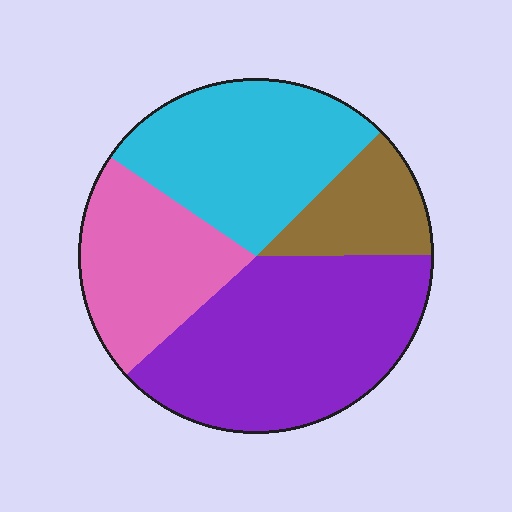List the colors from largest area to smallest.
From largest to smallest: purple, cyan, pink, brown.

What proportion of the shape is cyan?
Cyan takes up about one quarter (1/4) of the shape.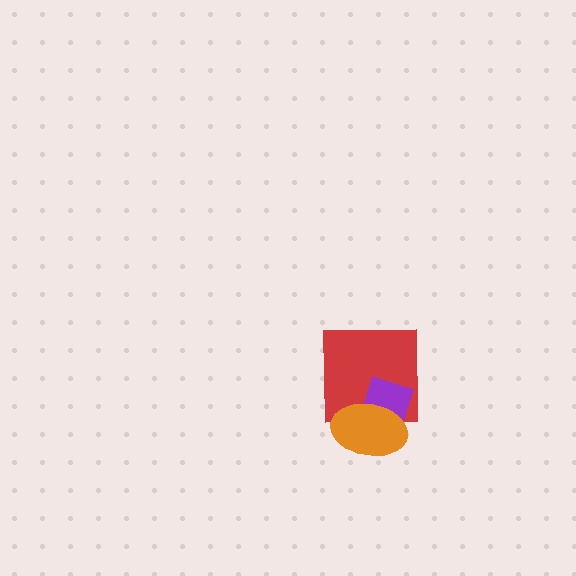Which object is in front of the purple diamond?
The orange ellipse is in front of the purple diamond.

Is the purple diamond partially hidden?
Yes, it is partially covered by another shape.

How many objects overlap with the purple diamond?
2 objects overlap with the purple diamond.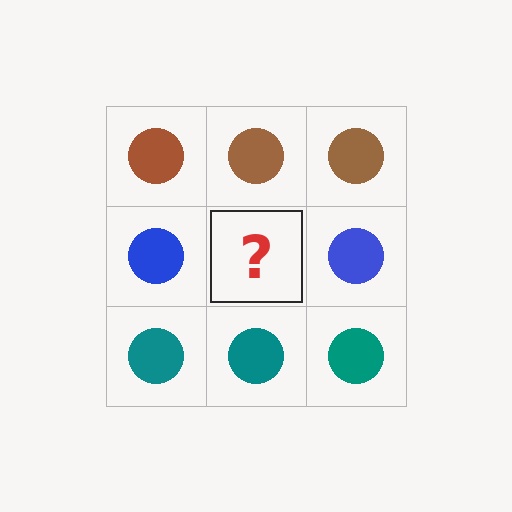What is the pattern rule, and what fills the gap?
The rule is that each row has a consistent color. The gap should be filled with a blue circle.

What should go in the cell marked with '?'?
The missing cell should contain a blue circle.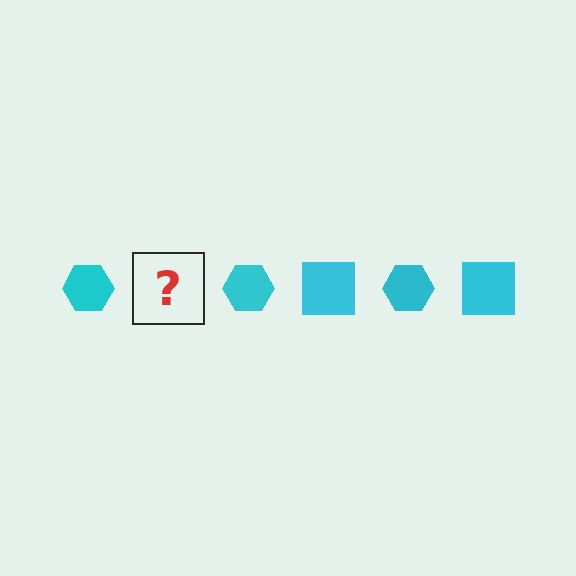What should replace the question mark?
The question mark should be replaced with a cyan square.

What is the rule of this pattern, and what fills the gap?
The rule is that the pattern cycles through hexagon, square shapes in cyan. The gap should be filled with a cyan square.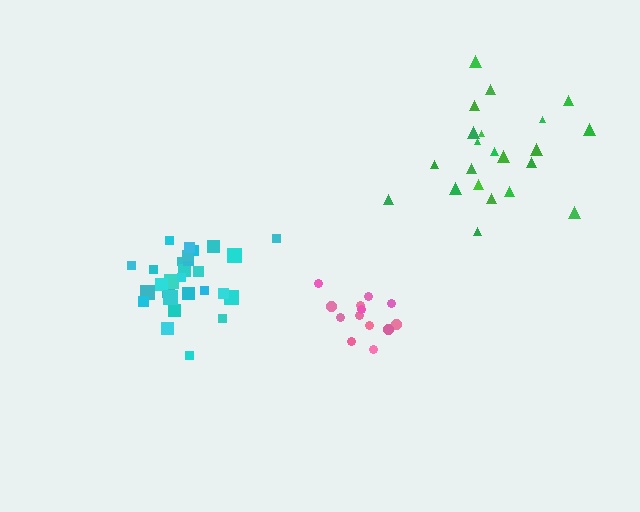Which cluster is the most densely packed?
Cyan.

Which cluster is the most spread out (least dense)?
Green.